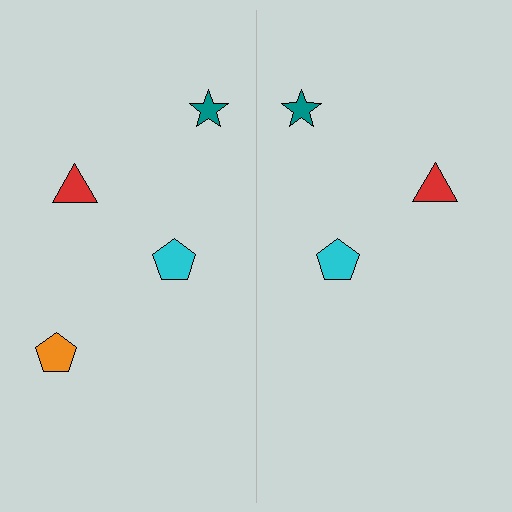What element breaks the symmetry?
A orange pentagon is missing from the right side.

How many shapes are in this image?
There are 7 shapes in this image.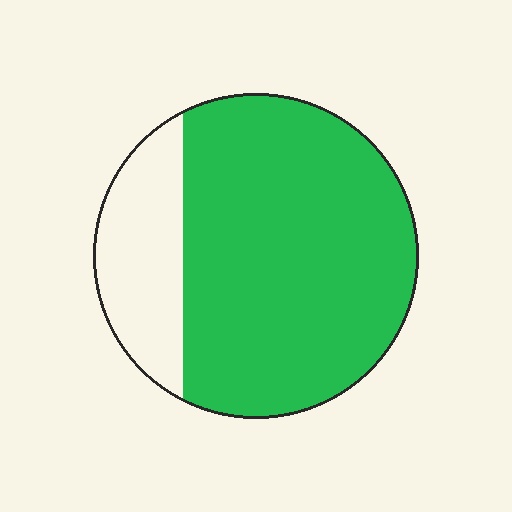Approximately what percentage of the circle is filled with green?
Approximately 80%.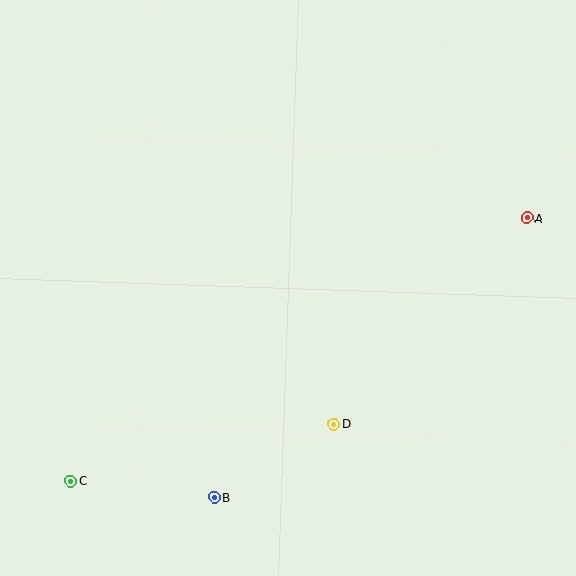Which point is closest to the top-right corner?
Point A is closest to the top-right corner.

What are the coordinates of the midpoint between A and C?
The midpoint between A and C is at (299, 349).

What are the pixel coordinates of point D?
Point D is at (334, 424).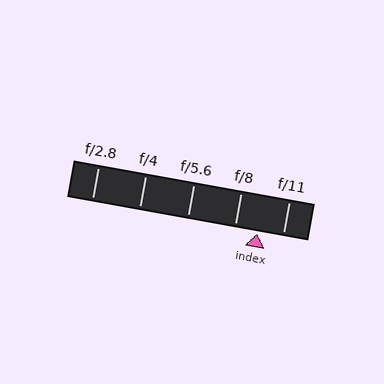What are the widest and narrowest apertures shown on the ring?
The widest aperture shown is f/2.8 and the narrowest is f/11.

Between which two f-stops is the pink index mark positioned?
The index mark is between f/8 and f/11.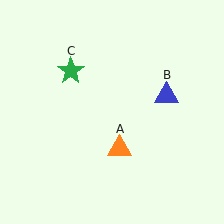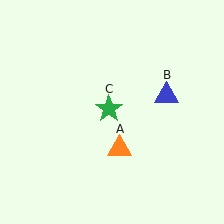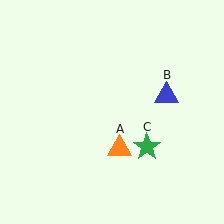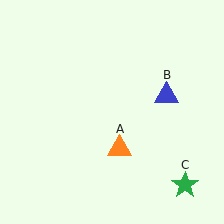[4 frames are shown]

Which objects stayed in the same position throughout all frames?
Orange triangle (object A) and blue triangle (object B) remained stationary.